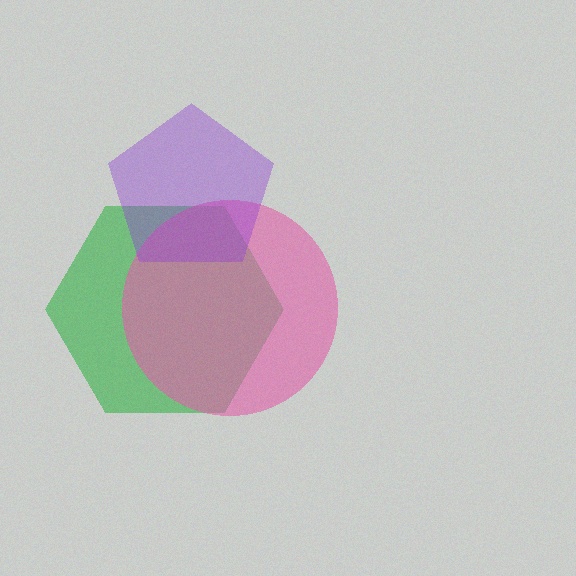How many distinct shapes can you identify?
There are 3 distinct shapes: a green hexagon, a pink circle, a purple pentagon.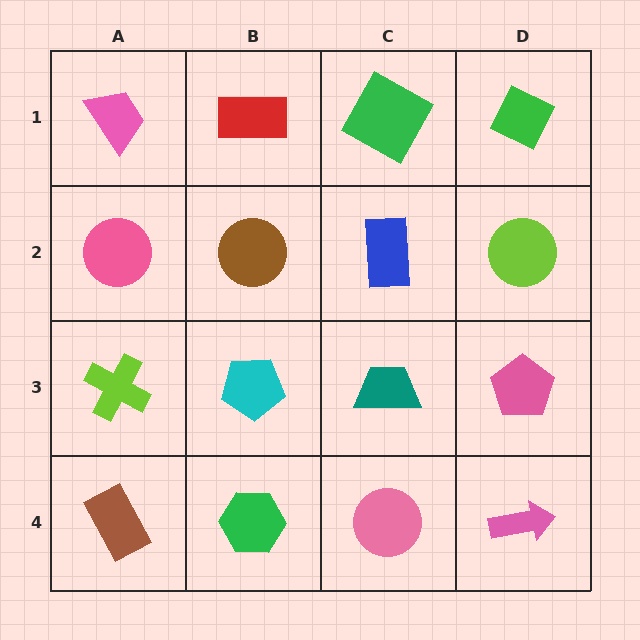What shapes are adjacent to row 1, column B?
A brown circle (row 2, column B), a pink trapezoid (row 1, column A), a green square (row 1, column C).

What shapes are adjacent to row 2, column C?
A green square (row 1, column C), a teal trapezoid (row 3, column C), a brown circle (row 2, column B), a lime circle (row 2, column D).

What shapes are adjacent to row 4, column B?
A cyan pentagon (row 3, column B), a brown rectangle (row 4, column A), a pink circle (row 4, column C).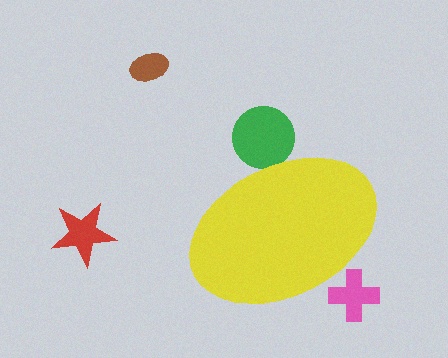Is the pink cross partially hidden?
Yes, the pink cross is partially hidden behind the yellow ellipse.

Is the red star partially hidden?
No, the red star is fully visible.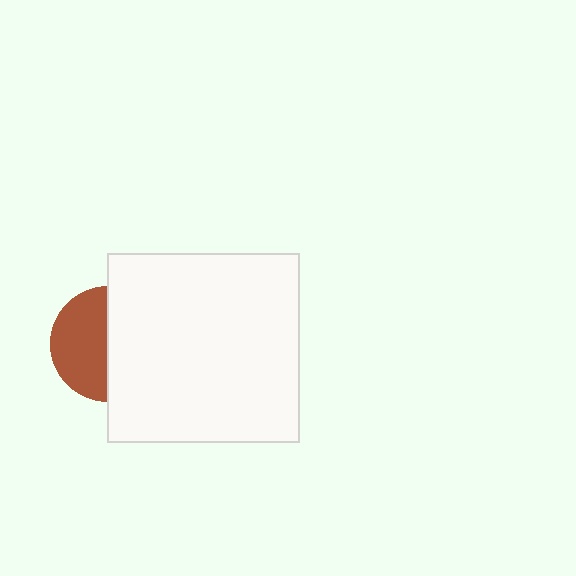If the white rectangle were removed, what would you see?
You would see the complete brown circle.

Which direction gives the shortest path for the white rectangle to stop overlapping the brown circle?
Moving right gives the shortest separation.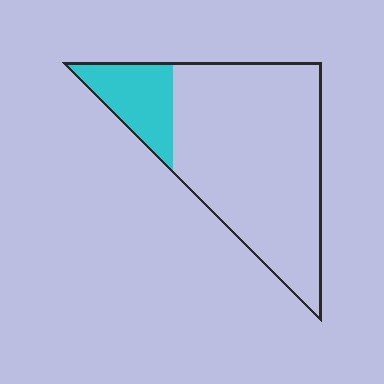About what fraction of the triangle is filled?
About one sixth (1/6).